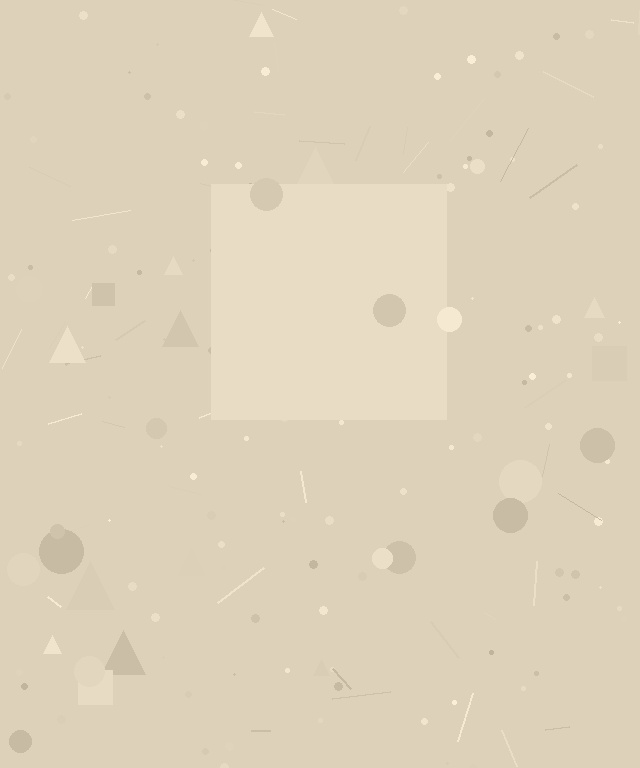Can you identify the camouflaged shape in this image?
The camouflaged shape is a square.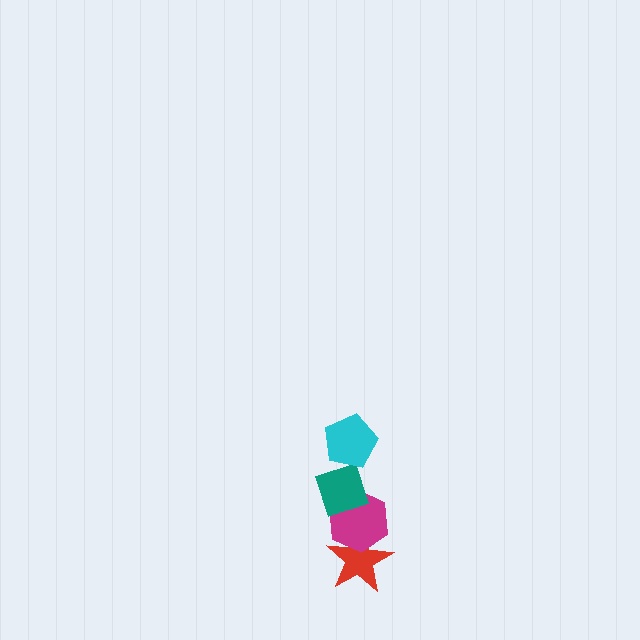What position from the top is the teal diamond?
The teal diamond is 2nd from the top.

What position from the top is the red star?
The red star is 4th from the top.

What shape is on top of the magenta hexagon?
The teal diamond is on top of the magenta hexagon.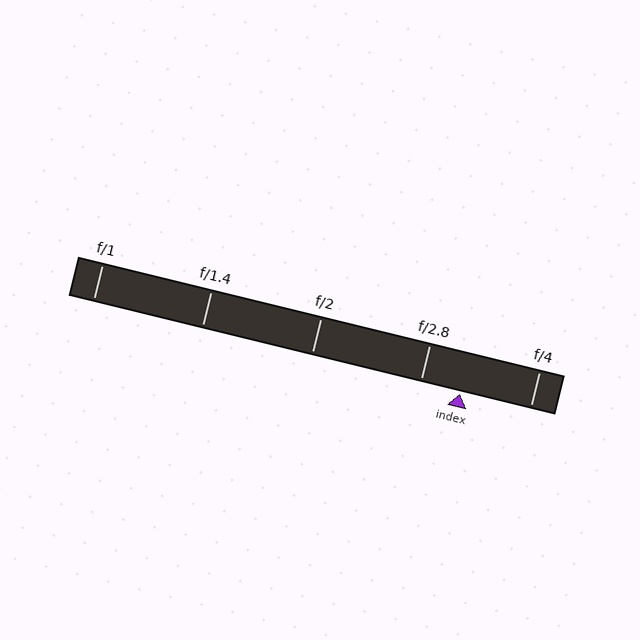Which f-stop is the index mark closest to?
The index mark is closest to f/2.8.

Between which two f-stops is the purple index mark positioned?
The index mark is between f/2.8 and f/4.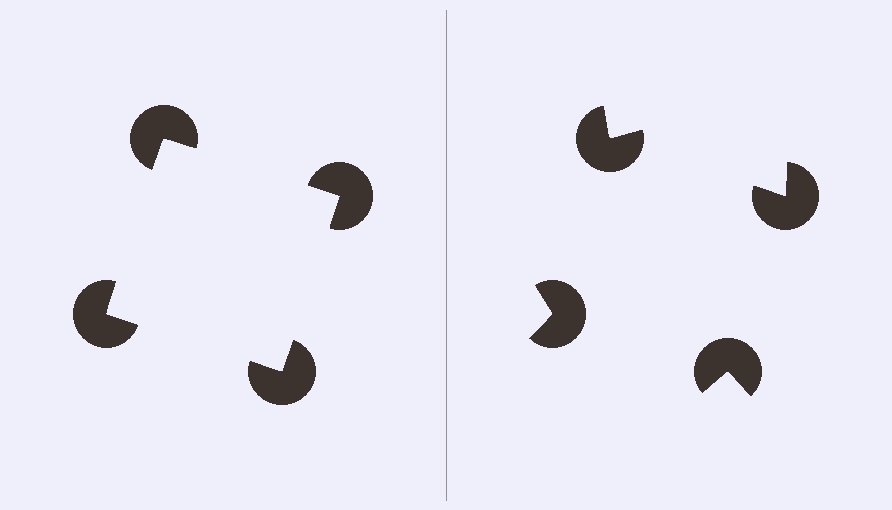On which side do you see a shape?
An illusory square appears on the left side. On the right side the wedge cuts are rotated, so no coherent shape forms.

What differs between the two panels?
The pac-man discs are positioned identically on both sides; only the wedge orientations differ. On the left they align to a square; on the right they are misaligned.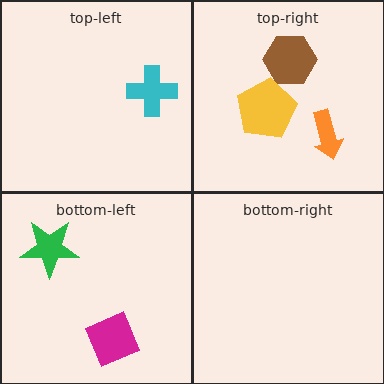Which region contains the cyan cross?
The top-left region.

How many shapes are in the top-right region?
3.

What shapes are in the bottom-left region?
The magenta diamond, the green star.